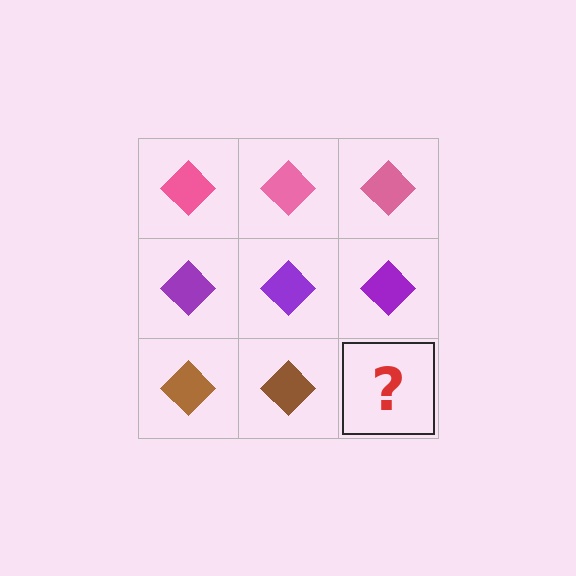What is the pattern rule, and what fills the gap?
The rule is that each row has a consistent color. The gap should be filled with a brown diamond.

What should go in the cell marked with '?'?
The missing cell should contain a brown diamond.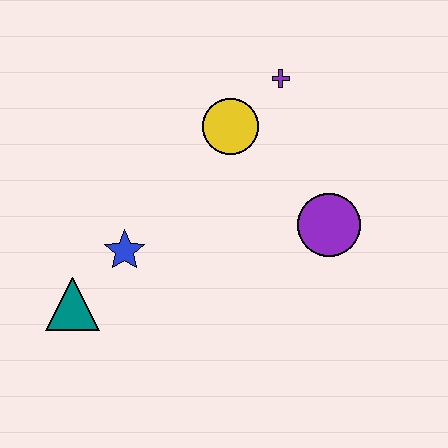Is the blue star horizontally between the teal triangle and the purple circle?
Yes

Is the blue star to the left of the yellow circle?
Yes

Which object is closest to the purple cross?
The yellow circle is closest to the purple cross.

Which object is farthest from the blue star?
The purple cross is farthest from the blue star.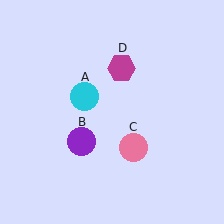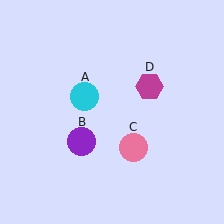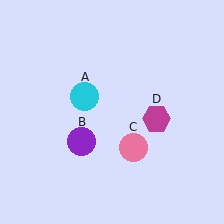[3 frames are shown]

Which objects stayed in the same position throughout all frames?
Cyan circle (object A) and purple circle (object B) and pink circle (object C) remained stationary.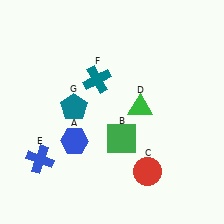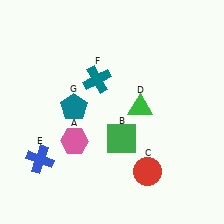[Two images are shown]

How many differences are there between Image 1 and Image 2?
There is 1 difference between the two images.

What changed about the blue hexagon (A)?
In Image 1, A is blue. In Image 2, it changed to pink.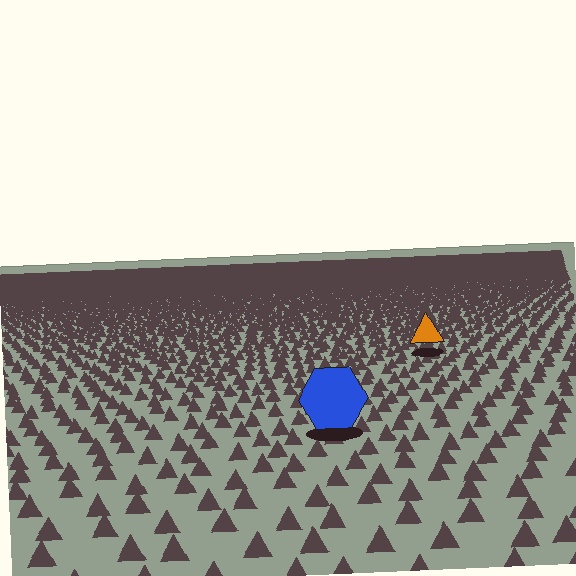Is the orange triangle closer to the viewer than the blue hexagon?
No. The blue hexagon is closer — you can tell from the texture gradient: the ground texture is coarser near it.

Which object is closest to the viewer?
The blue hexagon is closest. The texture marks near it are larger and more spread out.